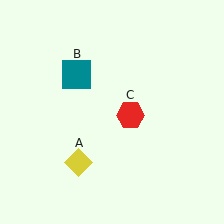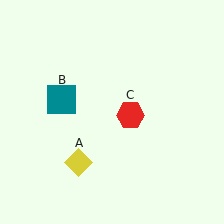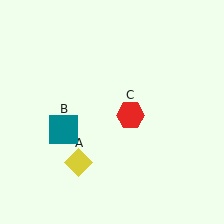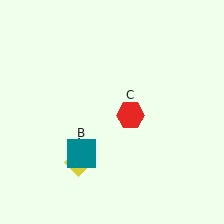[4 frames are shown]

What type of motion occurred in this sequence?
The teal square (object B) rotated counterclockwise around the center of the scene.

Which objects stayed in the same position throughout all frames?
Yellow diamond (object A) and red hexagon (object C) remained stationary.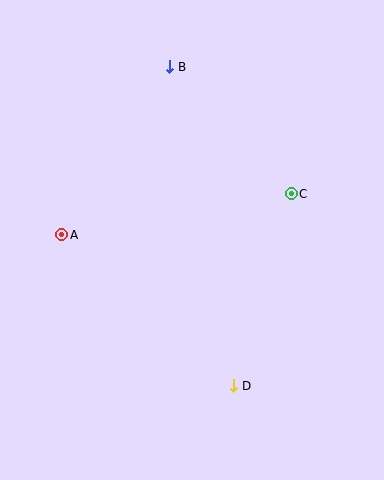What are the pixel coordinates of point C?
Point C is at (291, 194).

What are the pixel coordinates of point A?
Point A is at (62, 235).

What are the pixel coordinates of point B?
Point B is at (170, 67).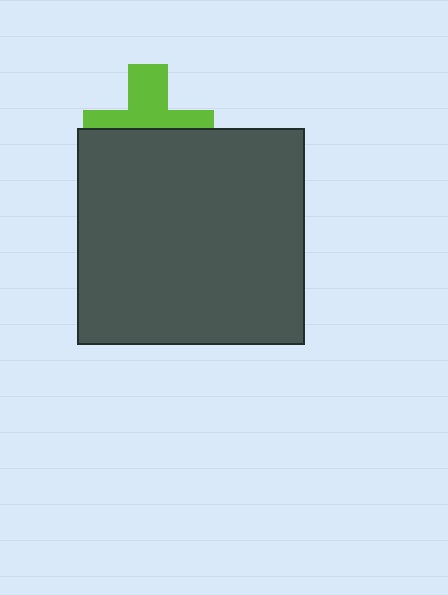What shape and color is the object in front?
The object in front is a dark gray rectangle.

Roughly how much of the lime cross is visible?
About half of it is visible (roughly 47%).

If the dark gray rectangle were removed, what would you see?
You would see the complete lime cross.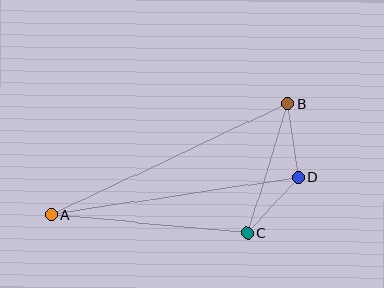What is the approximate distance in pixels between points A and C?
The distance between A and C is approximately 197 pixels.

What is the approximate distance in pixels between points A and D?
The distance between A and D is approximately 249 pixels.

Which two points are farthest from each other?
Points A and B are farthest from each other.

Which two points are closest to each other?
Points B and D are closest to each other.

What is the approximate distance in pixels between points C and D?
The distance between C and D is approximately 75 pixels.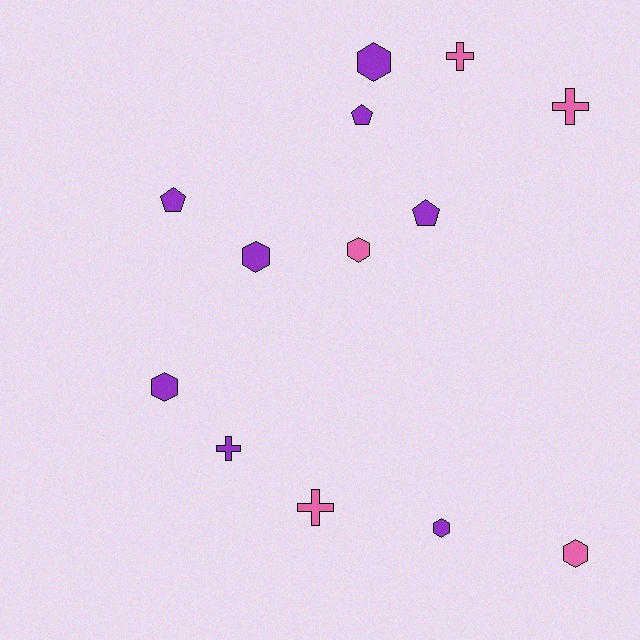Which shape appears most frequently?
Hexagon, with 6 objects.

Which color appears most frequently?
Purple, with 8 objects.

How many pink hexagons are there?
There are 2 pink hexagons.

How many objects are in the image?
There are 13 objects.